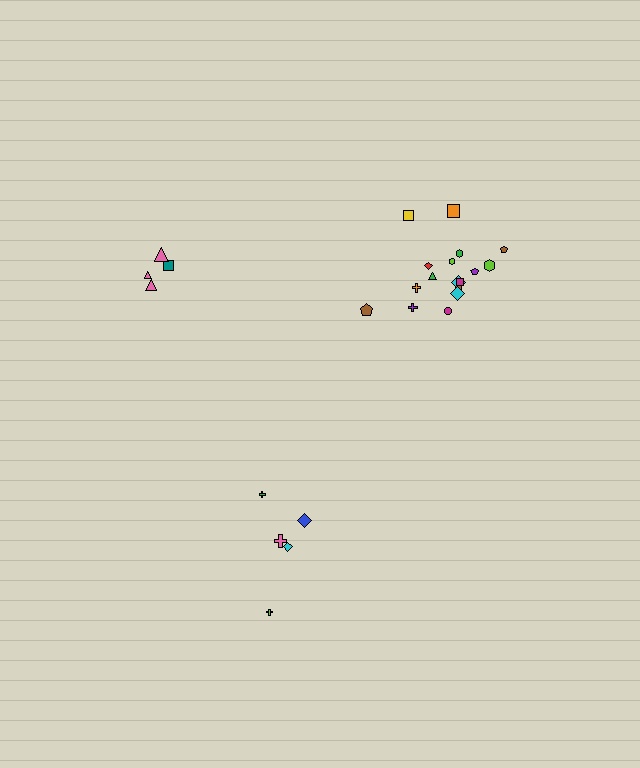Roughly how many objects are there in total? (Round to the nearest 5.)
Roughly 25 objects in total.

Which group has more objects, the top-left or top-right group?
The top-right group.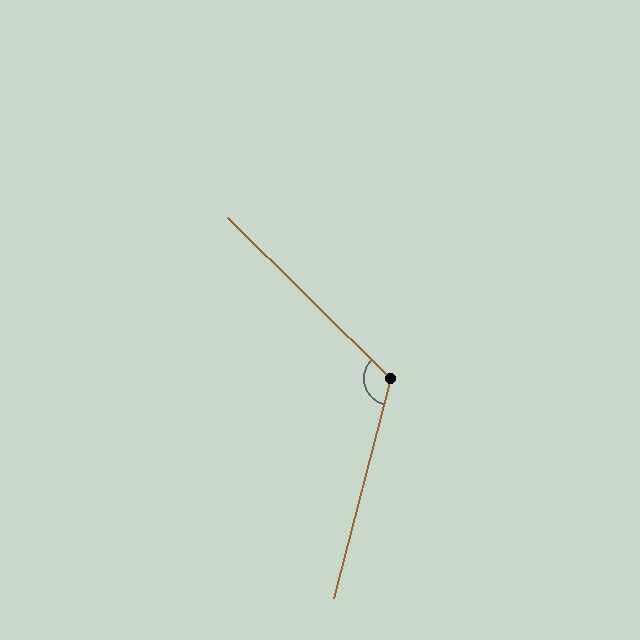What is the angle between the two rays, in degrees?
Approximately 120 degrees.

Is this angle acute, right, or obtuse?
It is obtuse.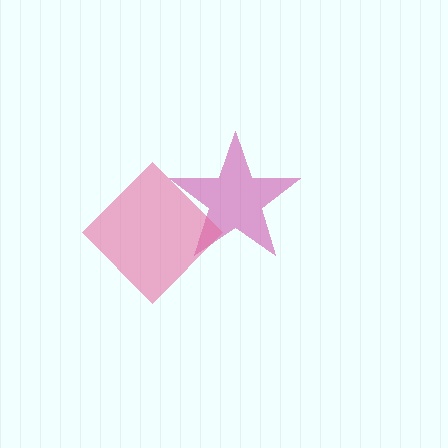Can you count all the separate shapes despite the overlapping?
Yes, there are 2 separate shapes.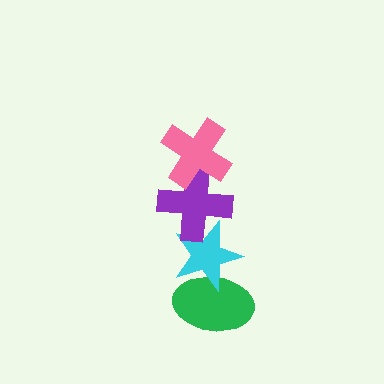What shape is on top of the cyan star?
The purple cross is on top of the cyan star.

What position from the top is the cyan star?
The cyan star is 3rd from the top.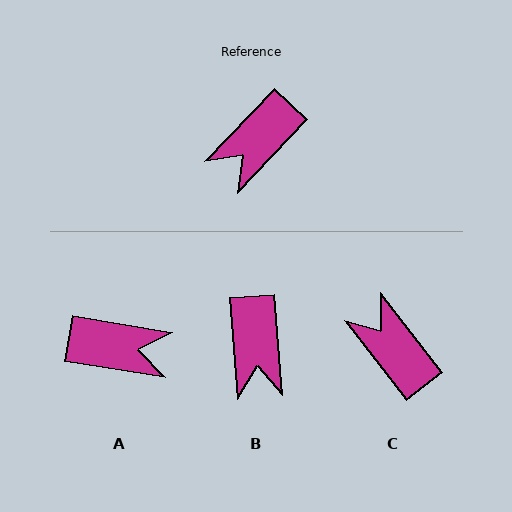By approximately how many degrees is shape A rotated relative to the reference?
Approximately 124 degrees counter-clockwise.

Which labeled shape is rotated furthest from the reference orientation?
A, about 124 degrees away.